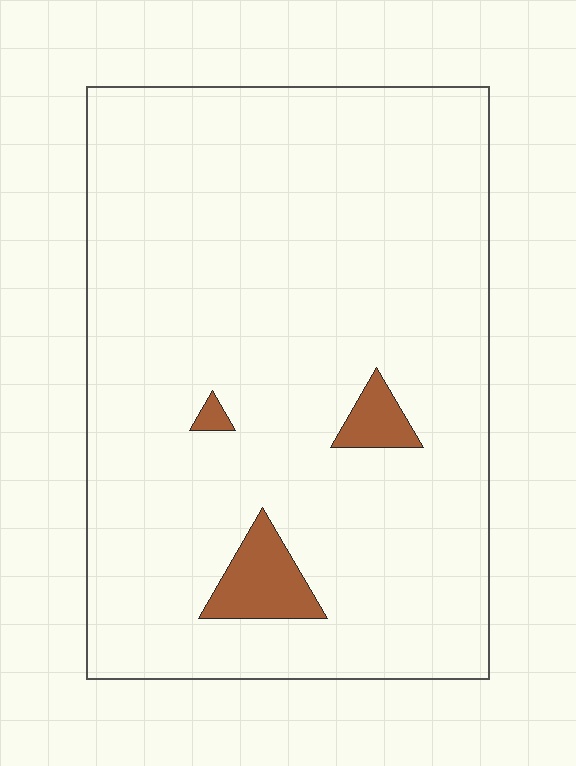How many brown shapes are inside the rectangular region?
3.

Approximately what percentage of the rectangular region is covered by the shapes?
Approximately 5%.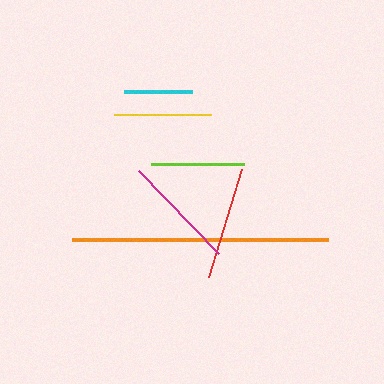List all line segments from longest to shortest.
From longest to shortest: orange, magenta, red, yellow, lime, cyan.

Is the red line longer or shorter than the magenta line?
The magenta line is longer than the red line.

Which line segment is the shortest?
The cyan line is the shortest at approximately 68 pixels.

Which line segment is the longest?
The orange line is the longest at approximately 256 pixels.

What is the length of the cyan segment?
The cyan segment is approximately 68 pixels long.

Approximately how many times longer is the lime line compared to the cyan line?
The lime line is approximately 1.4 times the length of the cyan line.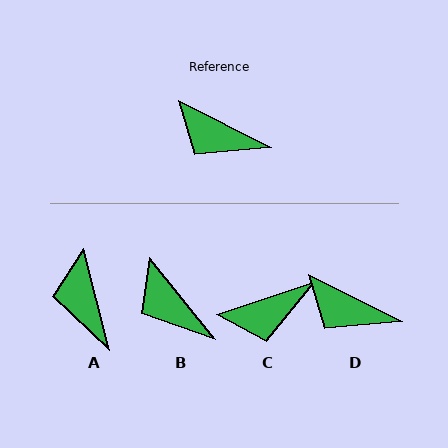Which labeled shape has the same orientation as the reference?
D.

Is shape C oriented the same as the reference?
No, it is off by about 45 degrees.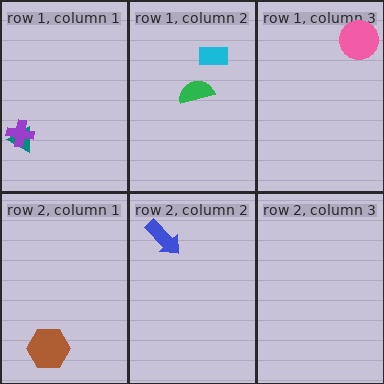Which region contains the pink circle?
The row 1, column 3 region.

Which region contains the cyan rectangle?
The row 1, column 2 region.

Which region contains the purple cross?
The row 1, column 1 region.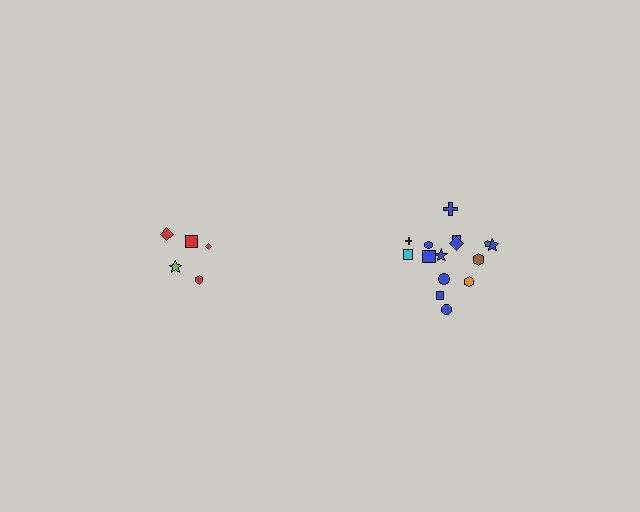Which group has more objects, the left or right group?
The right group.